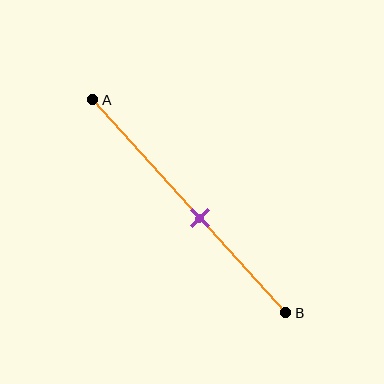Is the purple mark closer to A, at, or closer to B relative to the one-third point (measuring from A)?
The purple mark is closer to point B than the one-third point of segment AB.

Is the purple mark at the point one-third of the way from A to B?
No, the mark is at about 55% from A, not at the 33% one-third point.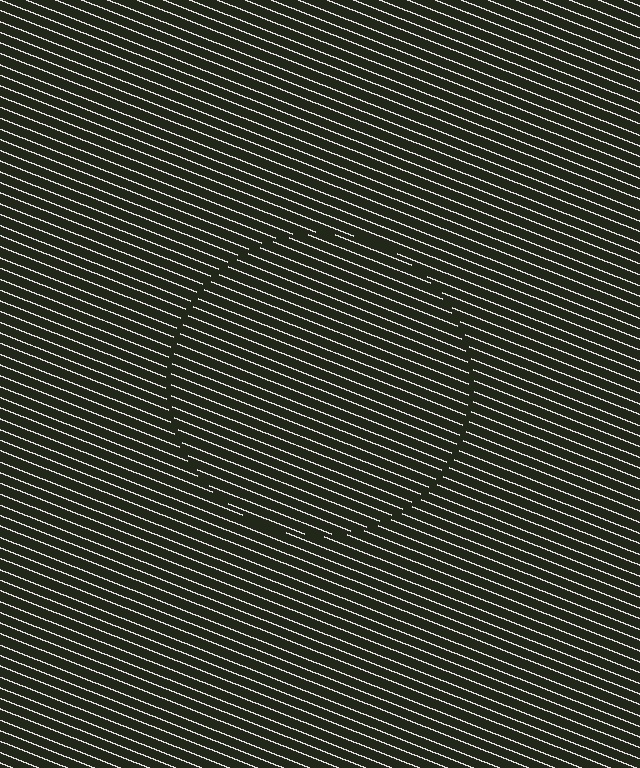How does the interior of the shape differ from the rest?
The interior of the shape contains the same grating, shifted by half a period — the contour is defined by the phase discontinuity where line-ends from the inner and outer gratings abut.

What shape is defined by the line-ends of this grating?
An illusory circle. The interior of the shape contains the same grating, shifted by half a period — the contour is defined by the phase discontinuity where line-ends from the inner and outer gratings abut.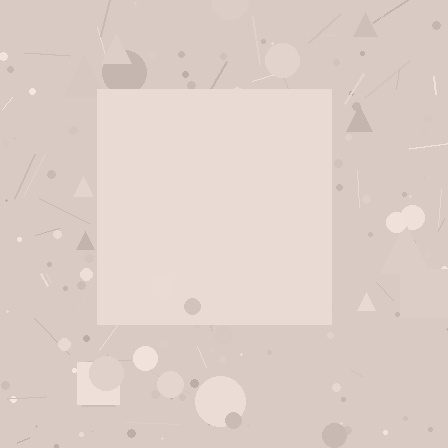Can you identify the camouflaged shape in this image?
The camouflaged shape is a square.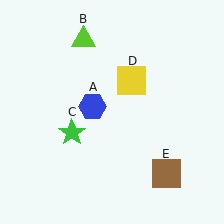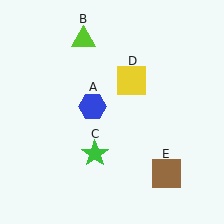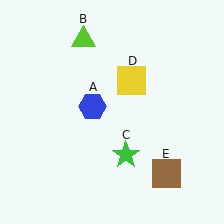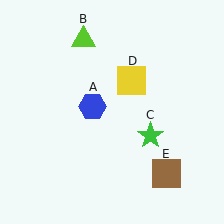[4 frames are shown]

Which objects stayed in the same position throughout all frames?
Blue hexagon (object A) and lime triangle (object B) and yellow square (object D) and brown square (object E) remained stationary.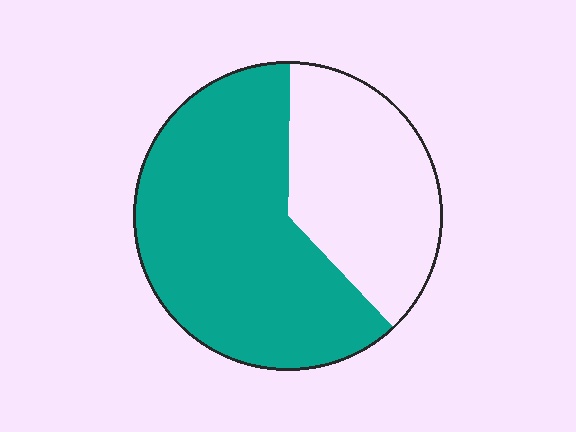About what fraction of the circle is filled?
About five eighths (5/8).